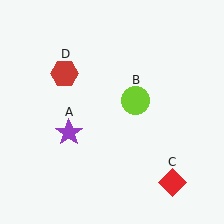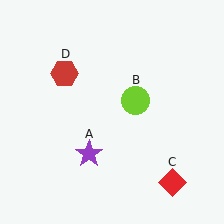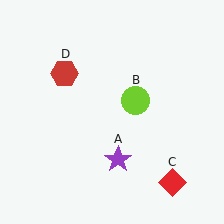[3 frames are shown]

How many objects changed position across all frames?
1 object changed position: purple star (object A).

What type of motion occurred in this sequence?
The purple star (object A) rotated counterclockwise around the center of the scene.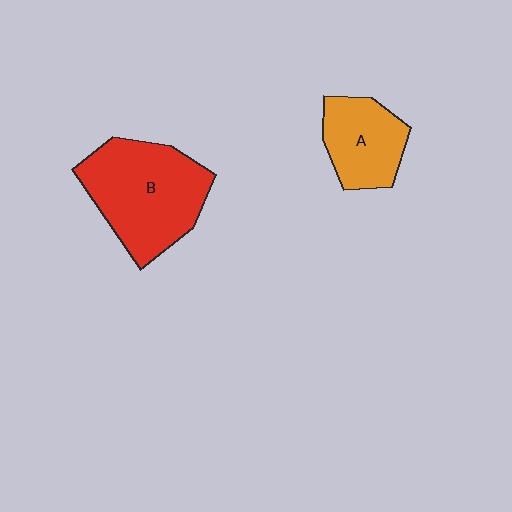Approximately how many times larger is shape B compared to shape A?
Approximately 1.7 times.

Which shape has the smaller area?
Shape A (orange).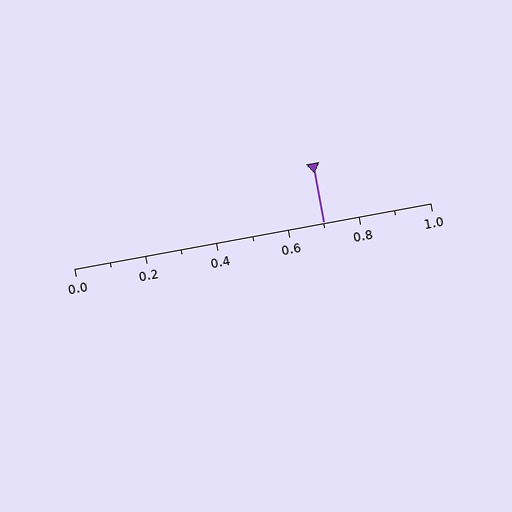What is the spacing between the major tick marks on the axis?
The major ticks are spaced 0.2 apart.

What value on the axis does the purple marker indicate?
The marker indicates approximately 0.7.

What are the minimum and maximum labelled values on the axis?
The axis runs from 0.0 to 1.0.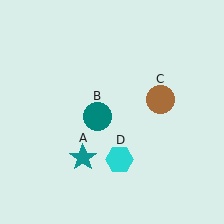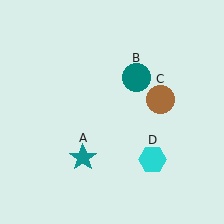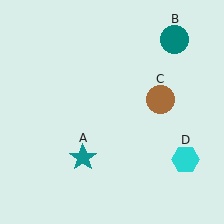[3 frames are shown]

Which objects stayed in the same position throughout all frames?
Teal star (object A) and brown circle (object C) remained stationary.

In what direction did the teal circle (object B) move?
The teal circle (object B) moved up and to the right.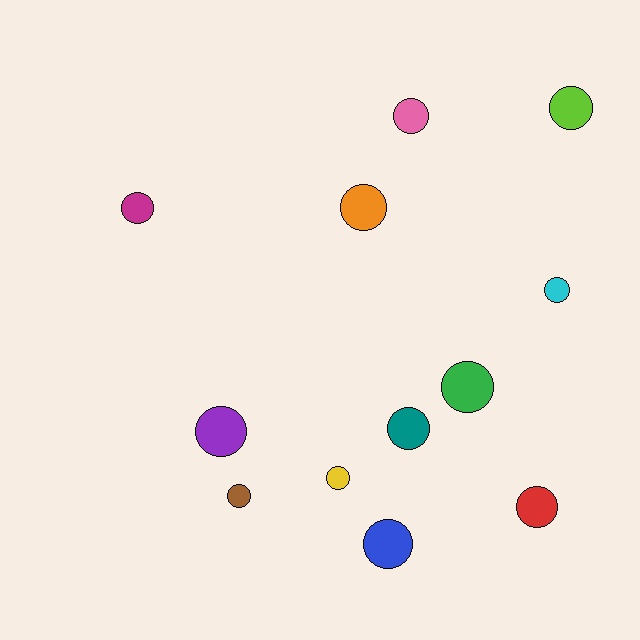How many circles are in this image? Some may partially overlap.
There are 12 circles.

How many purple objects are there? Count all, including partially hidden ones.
There is 1 purple object.